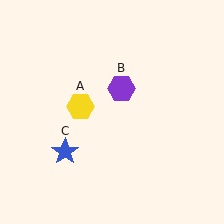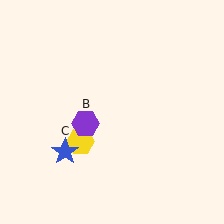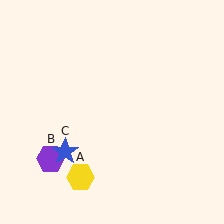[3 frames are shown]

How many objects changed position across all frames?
2 objects changed position: yellow hexagon (object A), purple hexagon (object B).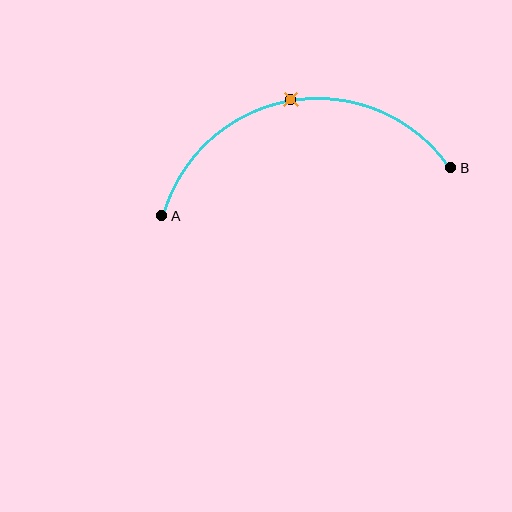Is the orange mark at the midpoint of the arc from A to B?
Yes. The orange mark lies on the arc at equal arc-length from both A and B — it is the arc midpoint.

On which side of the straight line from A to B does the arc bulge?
The arc bulges above the straight line connecting A and B.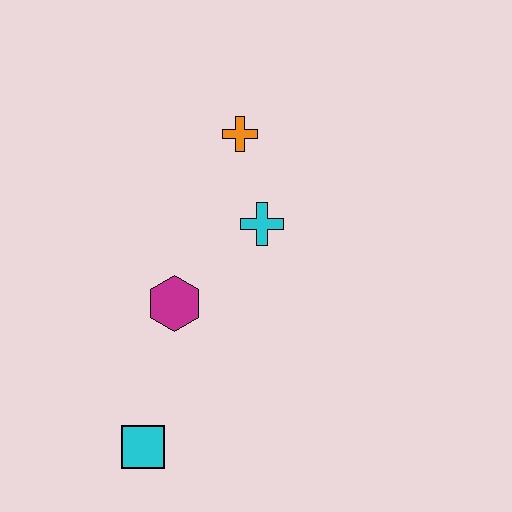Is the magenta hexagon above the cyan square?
Yes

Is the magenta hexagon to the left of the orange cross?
Yes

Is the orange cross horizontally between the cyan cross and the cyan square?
Yes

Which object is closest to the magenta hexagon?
The cyan cross is closest to the magenta hexagon.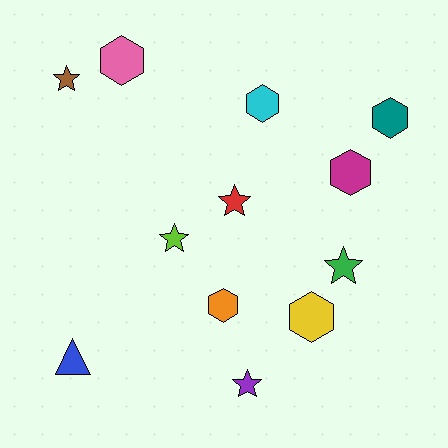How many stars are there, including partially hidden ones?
There are 5 stars.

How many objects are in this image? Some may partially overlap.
There are 12 objects.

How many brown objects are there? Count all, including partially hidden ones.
There is 1 brown object.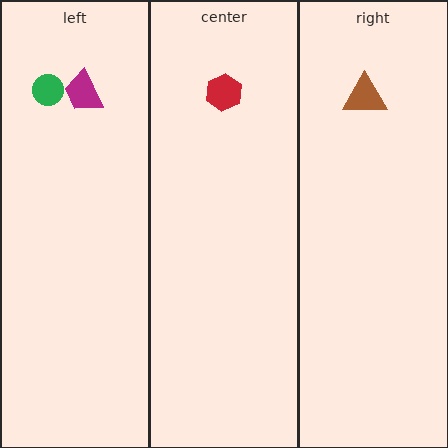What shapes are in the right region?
The brown triangle.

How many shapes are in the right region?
1.